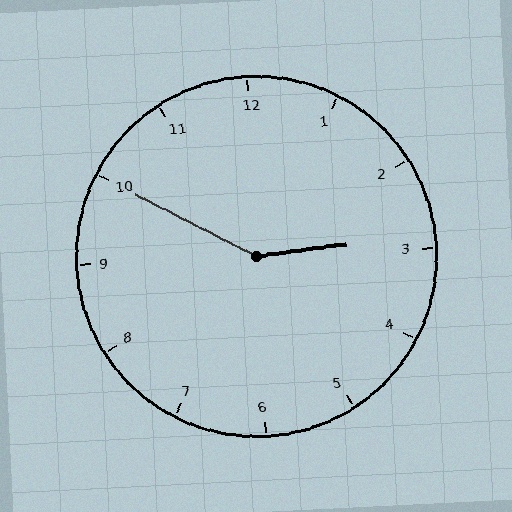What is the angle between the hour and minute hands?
Approximately 145 degrees.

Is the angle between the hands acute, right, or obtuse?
It is obtuse.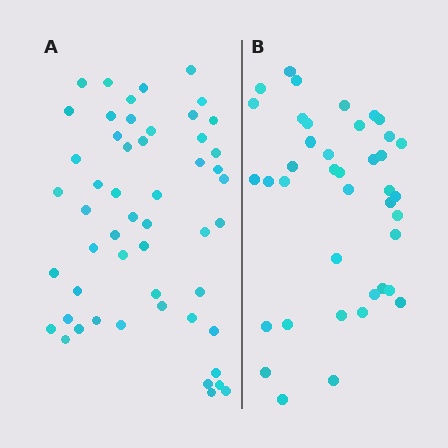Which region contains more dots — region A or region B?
Region A (the left region) has more dots.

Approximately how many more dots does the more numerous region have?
Region A has roughly 12 or so more dots than region B.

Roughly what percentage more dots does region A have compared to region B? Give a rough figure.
About 30% more.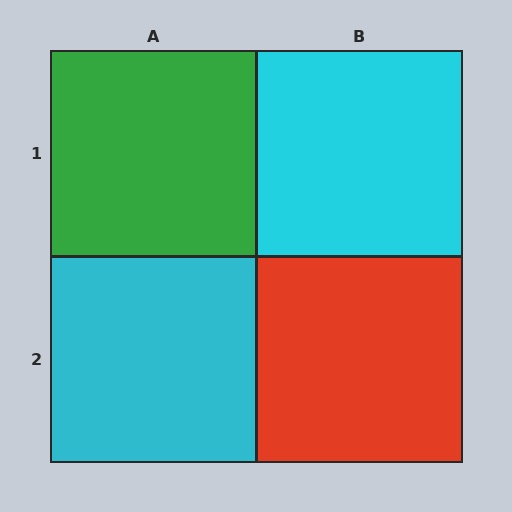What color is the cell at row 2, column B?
Red.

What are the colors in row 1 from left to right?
Green, cyan.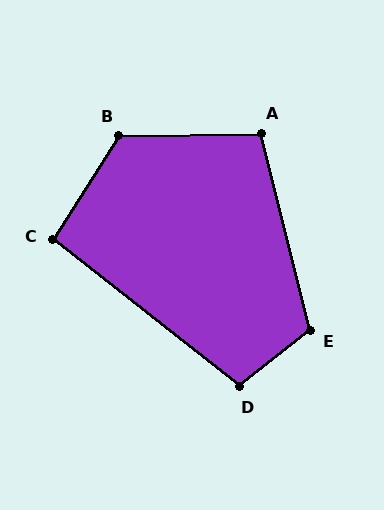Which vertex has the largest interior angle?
B, at approximately 123 degrees.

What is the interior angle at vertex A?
Approximately 103 degrees (obtuse).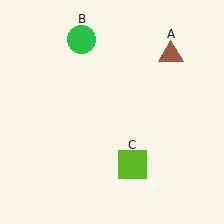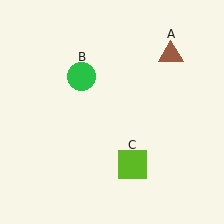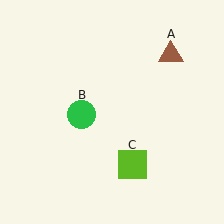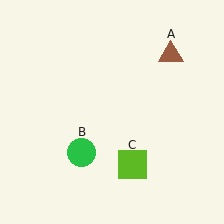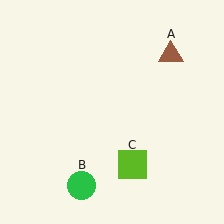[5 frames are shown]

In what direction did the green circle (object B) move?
The green circle (object B) moved down.